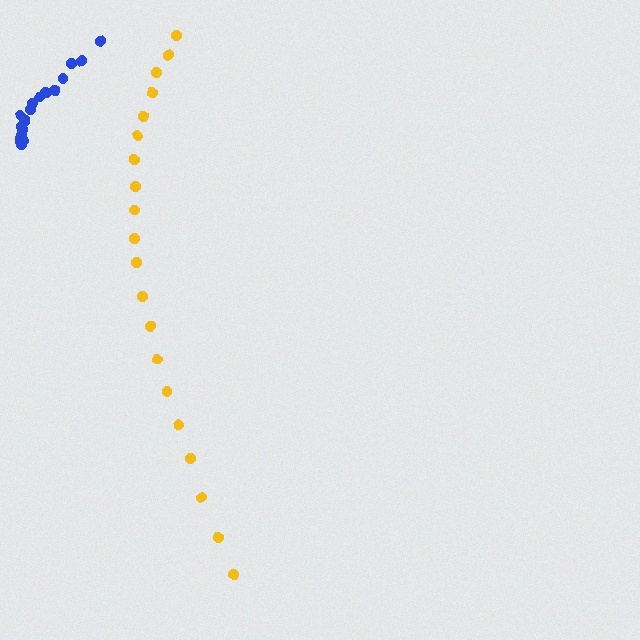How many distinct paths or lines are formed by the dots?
There are 2 distinct paths.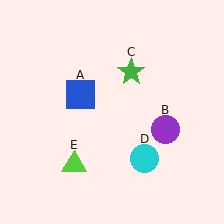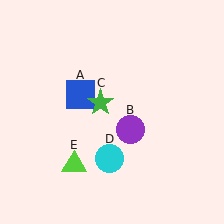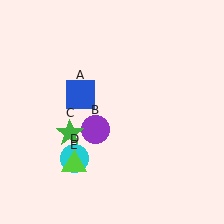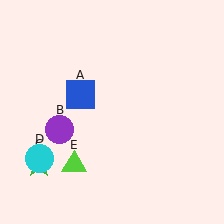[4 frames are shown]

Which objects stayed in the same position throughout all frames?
Blue square (object A) and lime triangle (object E) remained stationary.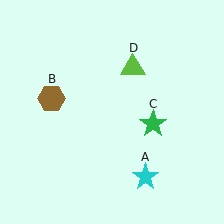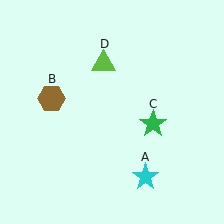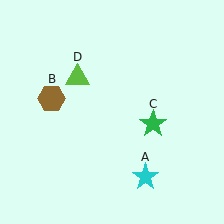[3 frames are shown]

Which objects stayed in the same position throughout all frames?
Cyan star (object A) and brown hexagon (object B) and green star (object C) remained stationary.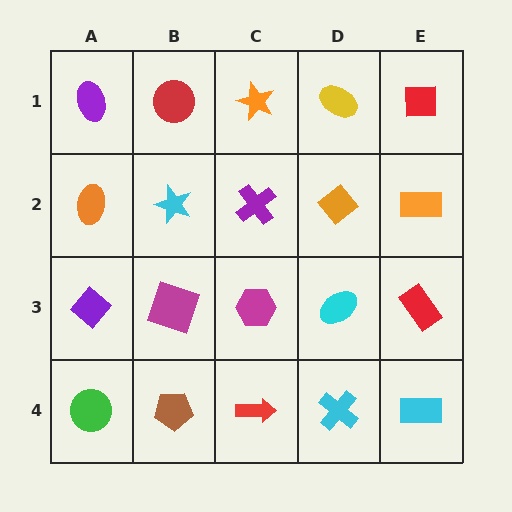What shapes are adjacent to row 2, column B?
A red circle (row 1, column B), a magenta square (row 3, column B), an orange ellipse (row 2, column A), a purple cross (row 2, column C).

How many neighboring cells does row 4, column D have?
3.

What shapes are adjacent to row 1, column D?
An orange diamond (row 2, column D), an orange star (row 1, column C), a red square (row 1, column E).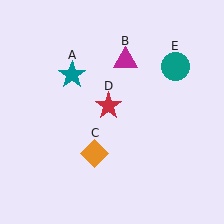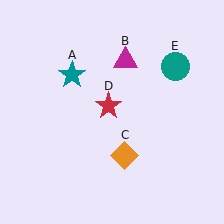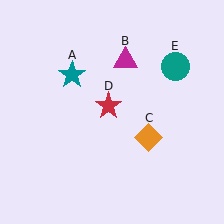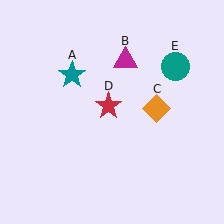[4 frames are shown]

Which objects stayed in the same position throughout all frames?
Teal star (object A) and magenta triangle (object B) and red star (object D) and teal circle (object E) remained stationary.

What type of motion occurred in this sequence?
The orange diamond (object C) rotated counterclockwise around the center of the scene.